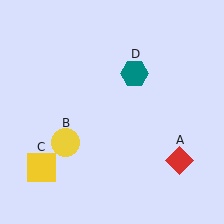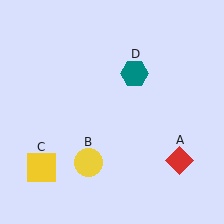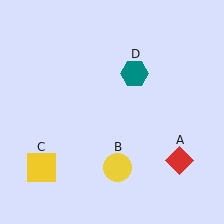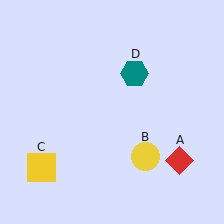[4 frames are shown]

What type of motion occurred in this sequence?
The yellow circle (object B) rotated counterclockwise around the center of the scene.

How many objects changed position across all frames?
1 object changed position: yellow circle (object B).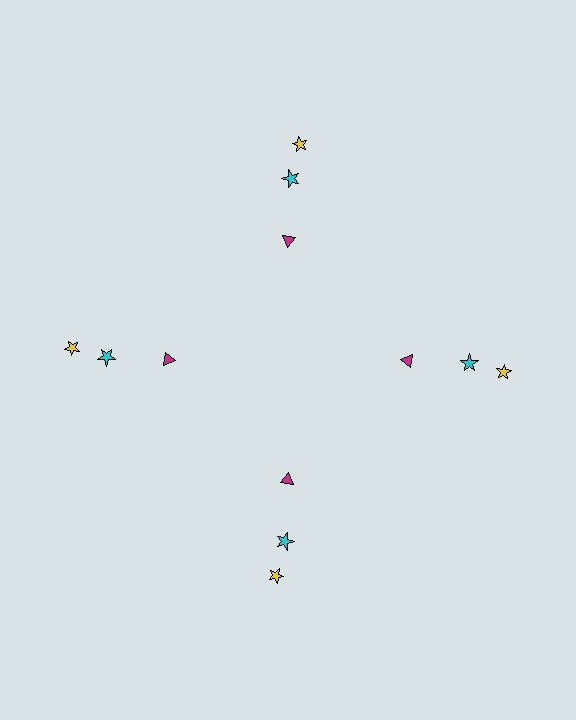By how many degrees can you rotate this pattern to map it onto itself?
The pattern maps onto itself every 90 degrees of rotation.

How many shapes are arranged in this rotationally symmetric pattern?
There are 12 shapes, arranged in 4 groups of 3.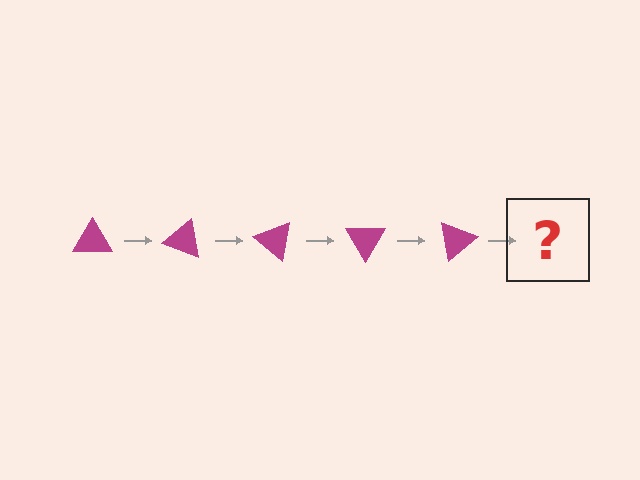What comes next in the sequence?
The next element should be a magenta triangle rotated 100 degrees.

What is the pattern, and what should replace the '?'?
The pattern is that the triangle rotates 20 degrees each step. The '?' should be a magenta triangle rotated 100 degrees.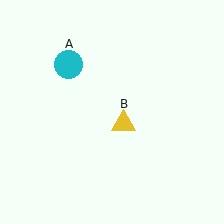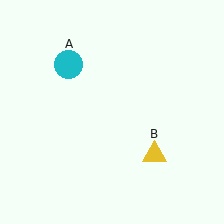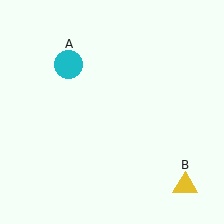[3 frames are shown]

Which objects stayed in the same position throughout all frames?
Cyan circle (object A) remained stationary.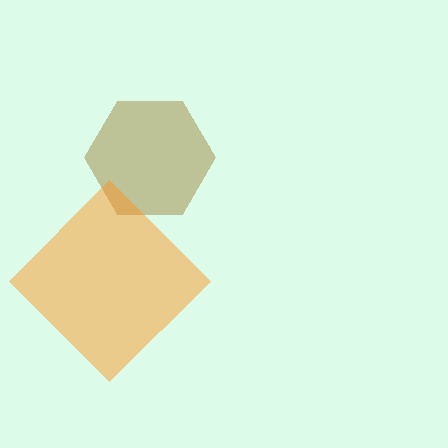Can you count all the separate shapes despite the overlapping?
Yes, there are 2 separate shapes.